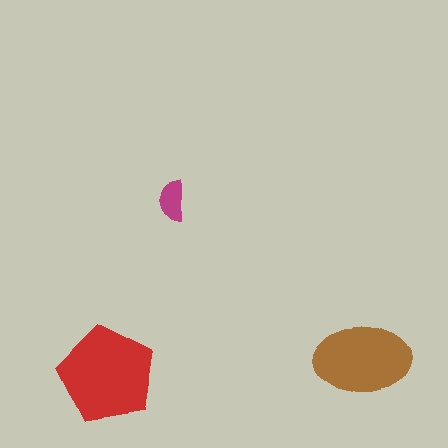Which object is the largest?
The red pentagon.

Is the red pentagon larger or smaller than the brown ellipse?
Larger.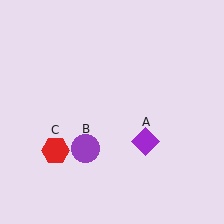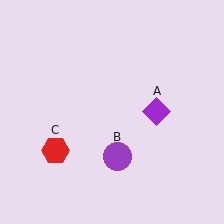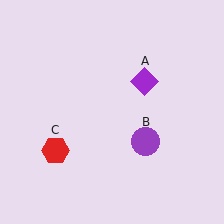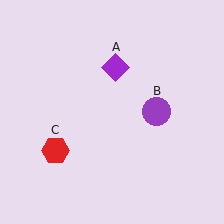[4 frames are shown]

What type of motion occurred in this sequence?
The purple diamond (object A), purple circle (object B) rotated counterclockwise around the center of the scene.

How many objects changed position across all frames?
2 objects changed position: purple diamond (object A), purple circle (object B).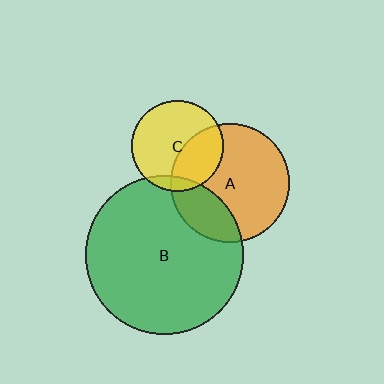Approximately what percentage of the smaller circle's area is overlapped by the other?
Approximately 10%.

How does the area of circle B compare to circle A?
Approximately 1.8 times.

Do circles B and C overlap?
Yes.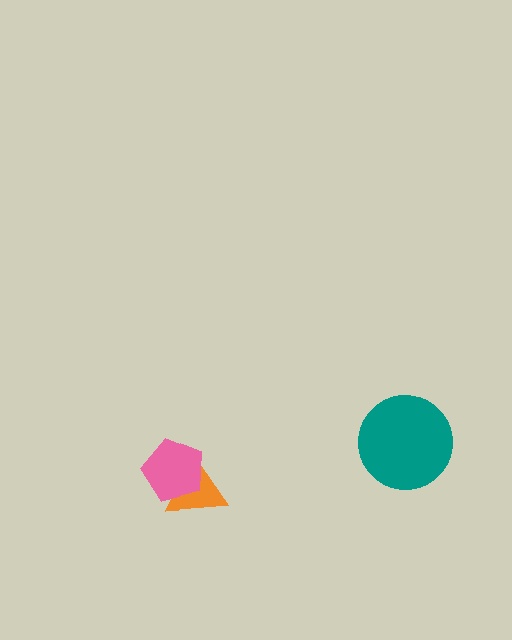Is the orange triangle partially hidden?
Yes, it is partially covered by another shape.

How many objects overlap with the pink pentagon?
1 object overlaps with the pink pentagon.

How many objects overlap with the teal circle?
0 objects overlap with the teal circle.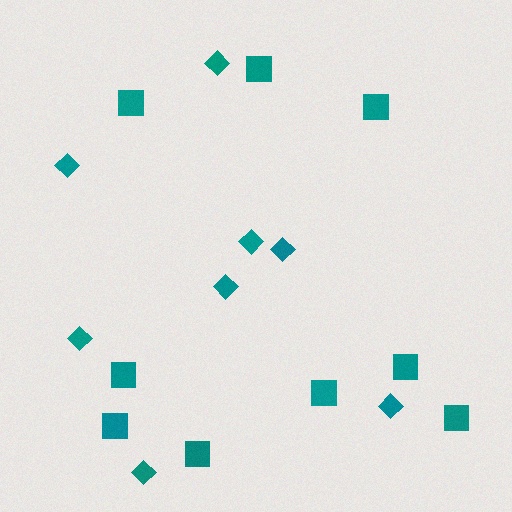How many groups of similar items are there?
There are 2 groups: one group of squares (9) and one group of diamonds (8).